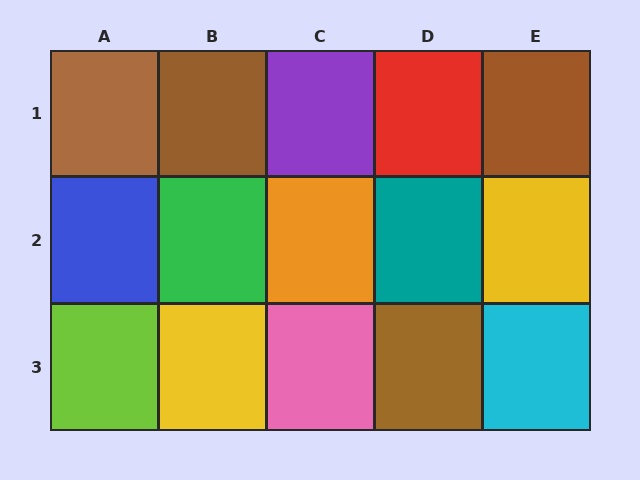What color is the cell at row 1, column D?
Red.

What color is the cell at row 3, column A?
Lime.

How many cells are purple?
1 cell is purple.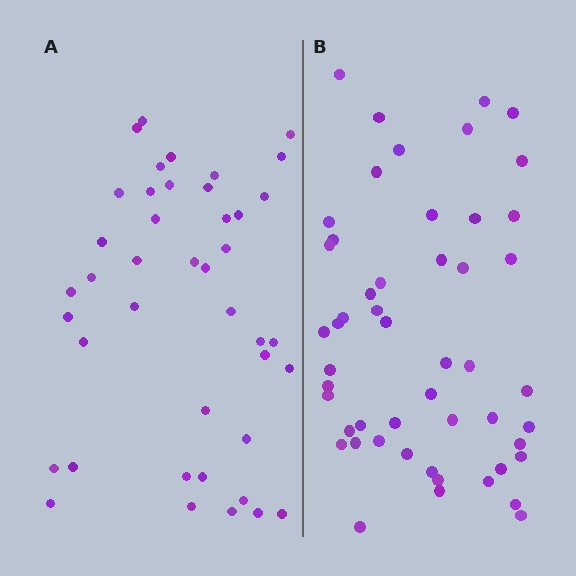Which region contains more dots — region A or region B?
Region B (the right region) has more dots.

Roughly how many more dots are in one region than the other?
Region B has roughly 8 or so more dots than region A.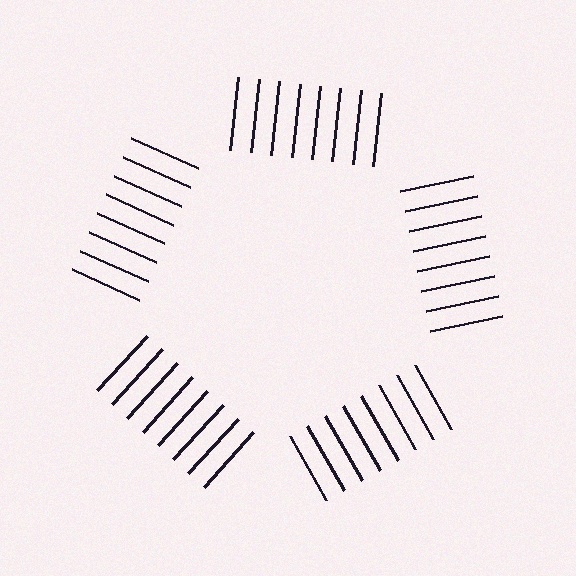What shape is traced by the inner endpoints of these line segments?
An illusory pentagon — the line segments terminate on its edges but no continuous stroke is drawn.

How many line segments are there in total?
40 — 8 along each of the 5 edges.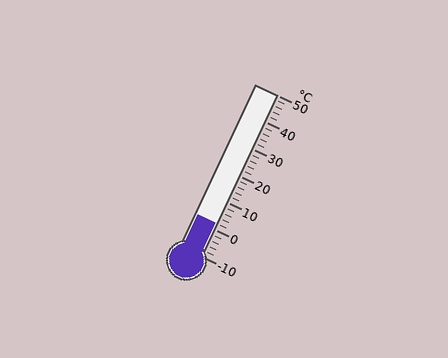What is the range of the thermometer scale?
The thermometer scale ranges from -10°C to 50°C.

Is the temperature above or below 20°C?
The temperature is below 20°C.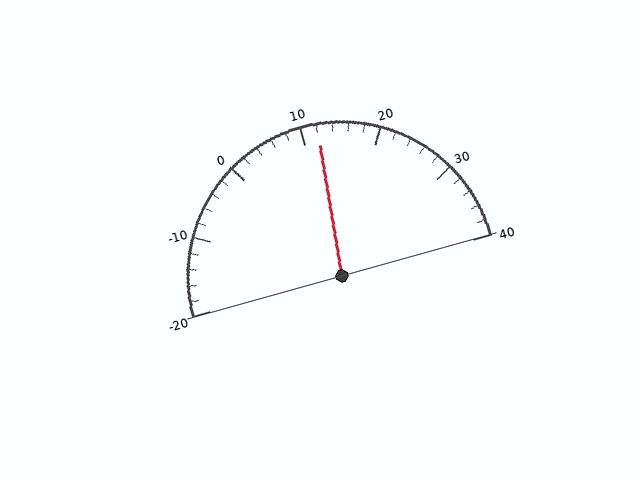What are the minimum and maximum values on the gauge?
The gauge ranges from -20 to 40.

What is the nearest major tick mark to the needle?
The nearest major tick mark is 10.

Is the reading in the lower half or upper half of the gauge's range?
The reading is in the upper half of the range (-20 to 40).